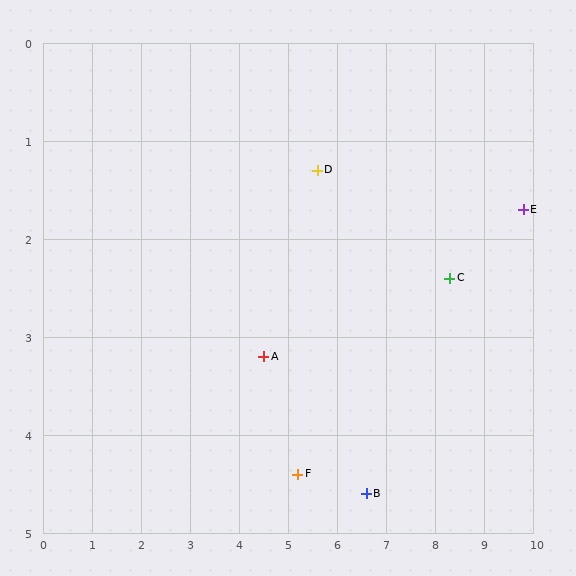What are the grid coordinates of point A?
Point A is at approximately (4.5, 3.2).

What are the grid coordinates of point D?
Point D is at approximately (5.6, 1.3).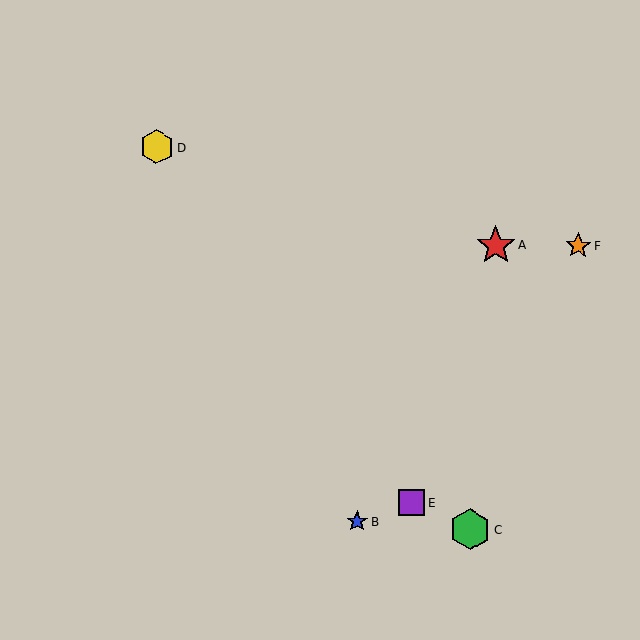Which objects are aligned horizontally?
Objects A, F are aligned horizontally.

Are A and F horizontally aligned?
Yes, both are at y≈245.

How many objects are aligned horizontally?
2 objects (A, F) are aligned horizontally.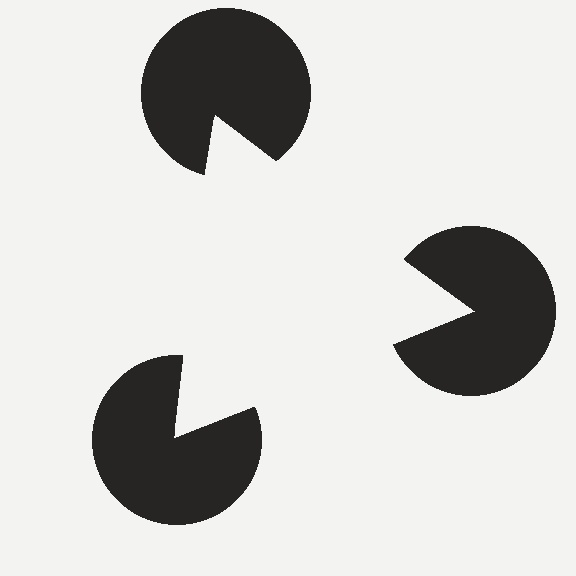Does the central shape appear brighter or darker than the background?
It typically appears slightly brighter than the background, even though no actual brightness change is drawn.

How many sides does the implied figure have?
3 sides.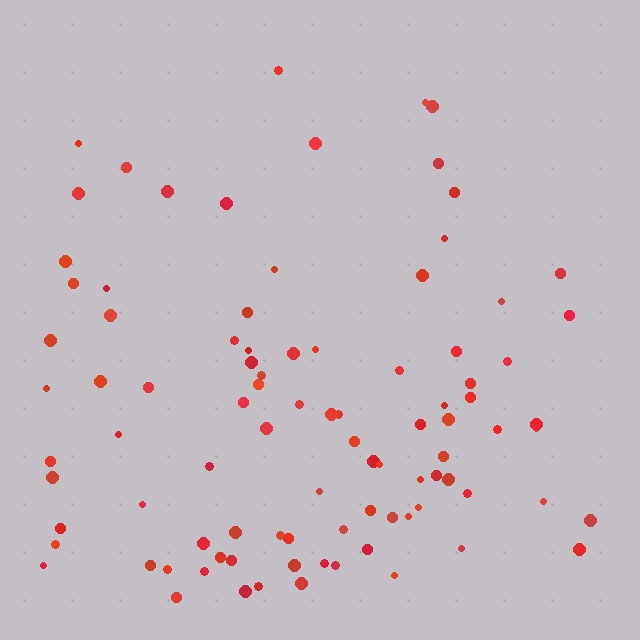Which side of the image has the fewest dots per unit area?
The top.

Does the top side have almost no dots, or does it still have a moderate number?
Still a moderate number, just noticeably fewer than the bottom.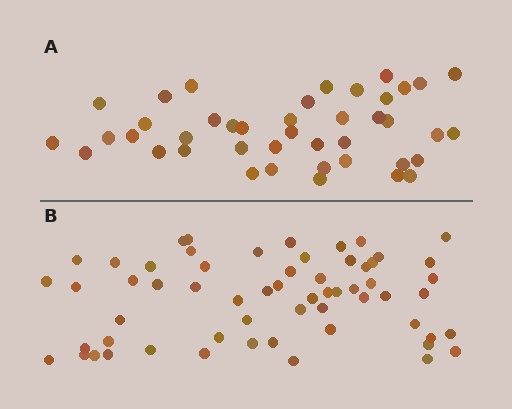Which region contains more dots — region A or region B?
Region B (the bottom region) has more dots.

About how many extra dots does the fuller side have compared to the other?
Region B has approximately 20 more dots than region A.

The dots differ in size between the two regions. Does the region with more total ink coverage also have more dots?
No. Region A has more total ink coverage because its dots are larger, but region B actually contains more individual dots. Total area can be misleading — the number of items is what matters here.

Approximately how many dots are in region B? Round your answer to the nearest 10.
About 60 dots.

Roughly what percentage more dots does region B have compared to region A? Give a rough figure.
About 45% more.